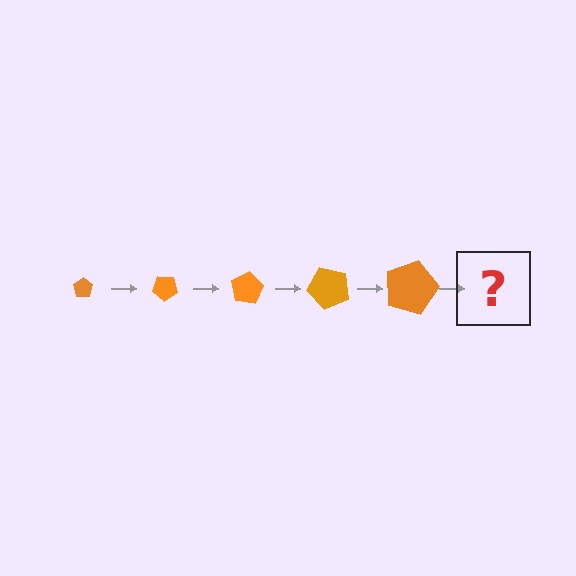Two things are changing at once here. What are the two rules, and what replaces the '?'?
The two rules are that the pentagon grows larger each step and it rotates 40 degrees each step. The '?' should be a pentagon, larger than the previous one and rotated 200 degrees from the start.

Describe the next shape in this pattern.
It should be a pentagon, larger than the previous one and rotated 200 degrees from the start.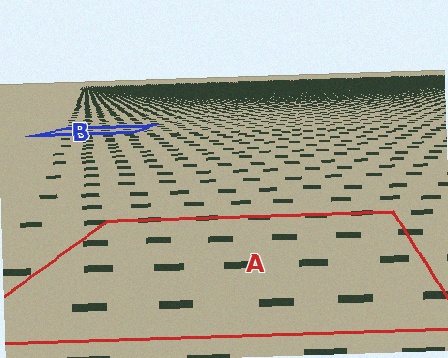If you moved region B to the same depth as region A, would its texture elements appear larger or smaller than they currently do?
They would appear larger. At a closer depth, the same texture elements are projected at a bigger on-screen size.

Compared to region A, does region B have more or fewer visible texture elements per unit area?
Region B has more texture elements per unit area — they are packed more densely because it is farther away.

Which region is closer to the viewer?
Region A is closer. The texture elements there are larger and more spread out.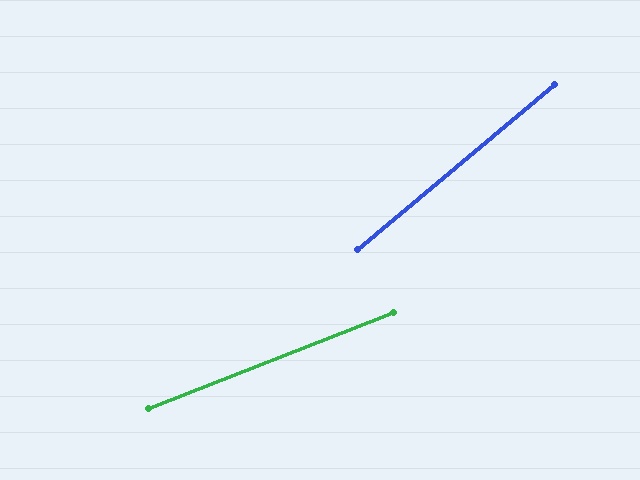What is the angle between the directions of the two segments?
Approximately 19 degrees.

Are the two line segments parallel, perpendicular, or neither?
Neither parallel nor perpendicular — they differ by about 19°.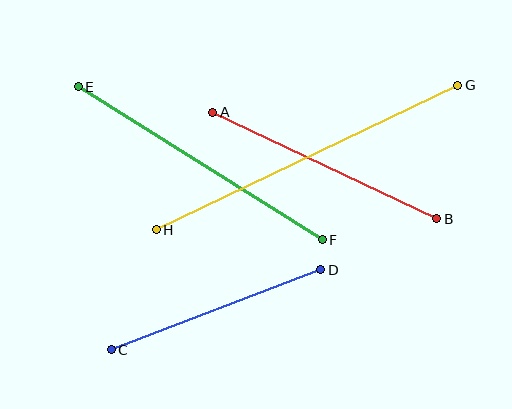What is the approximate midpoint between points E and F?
The midpoint is at approximately (200, 163) pixels.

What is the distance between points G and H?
The distance is approximately 335 pixels.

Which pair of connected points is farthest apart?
Points G and H are farthest apart.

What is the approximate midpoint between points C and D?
The midpoint is at approximately (216, 310) pixels.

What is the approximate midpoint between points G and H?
The midpoint is at approximately (307, 158) pixels.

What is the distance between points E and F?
The distance is approximately 288 pixels.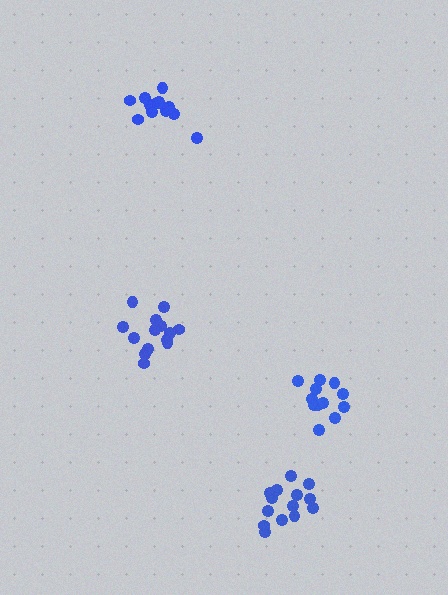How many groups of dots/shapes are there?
There are 4 groups.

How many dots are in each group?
Group 1: 14 dots, Group 2: 12 dots, Group 3: 14 dots, Group 4: 13 dots (53 total).